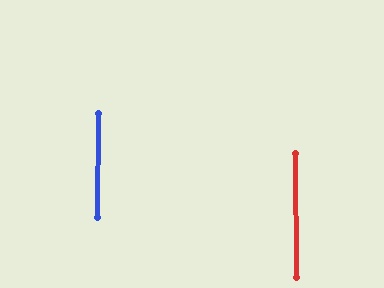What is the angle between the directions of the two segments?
Approximately 1 degree.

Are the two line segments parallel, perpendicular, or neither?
Parallel — their directions differ by only 1.1°.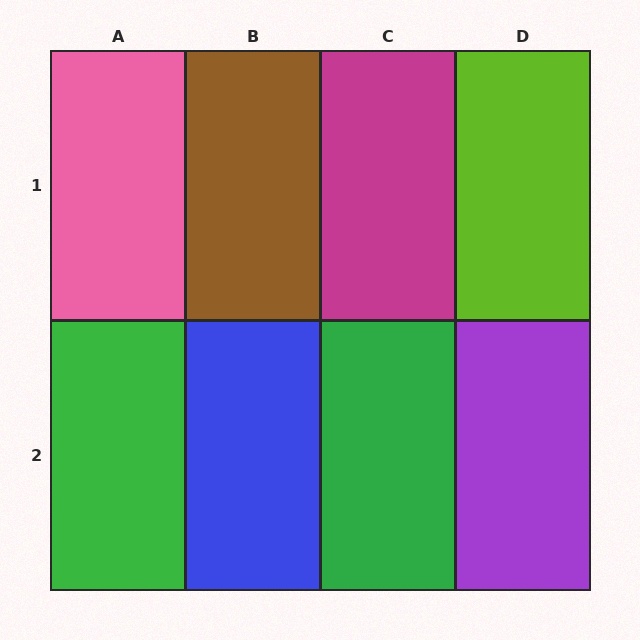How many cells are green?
2 cells are green.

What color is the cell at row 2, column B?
Blue.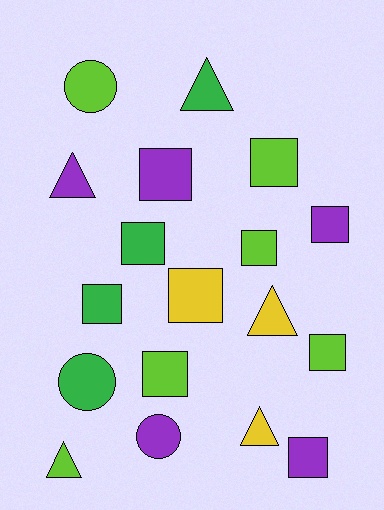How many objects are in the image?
There are 18 objects.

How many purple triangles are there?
There is 1 purple triangle.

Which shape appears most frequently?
Square, with 10 objects.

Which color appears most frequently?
Lime, with 6 objects.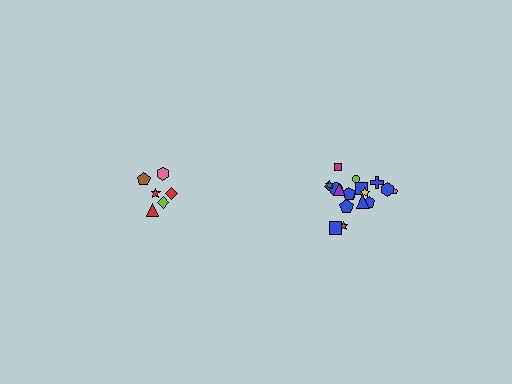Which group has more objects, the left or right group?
The right group.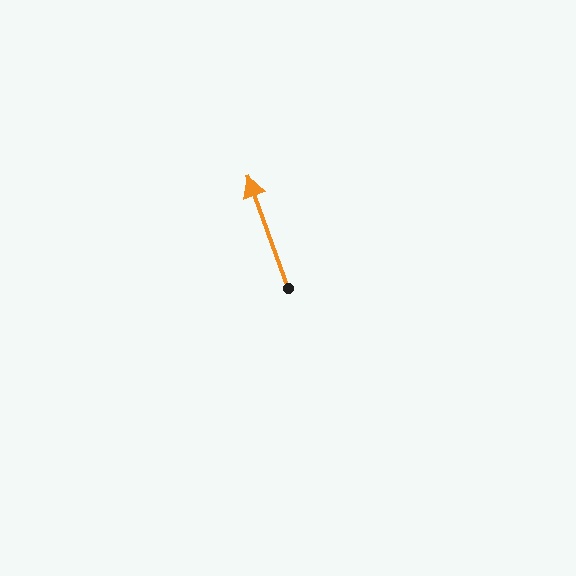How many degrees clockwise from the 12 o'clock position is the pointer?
Approximately 340 degrees.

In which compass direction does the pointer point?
North.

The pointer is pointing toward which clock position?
Roughly 11 o'clock.